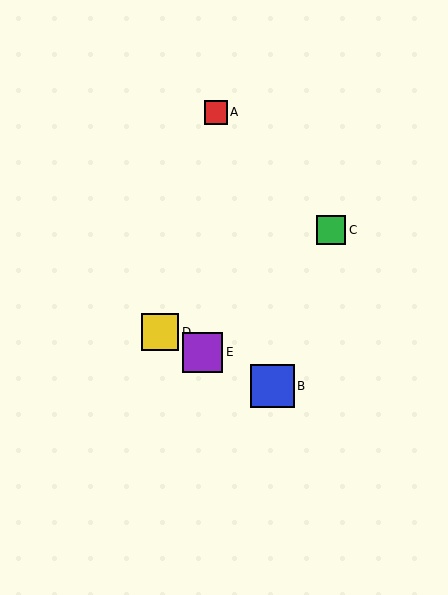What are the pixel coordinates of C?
Object C is at (331, 230).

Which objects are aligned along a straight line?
Objects B, D, E are aligned along a straight line.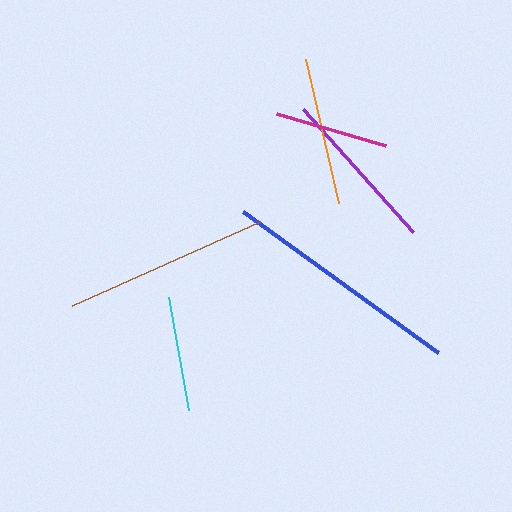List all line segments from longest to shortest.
From longest to shortest: blue, brown, purple, orange, cyan, magenta.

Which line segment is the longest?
The blue line is the longest at approximately 241 pixels.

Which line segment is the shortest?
The magenta line is the shortest at approximately 113 pixels.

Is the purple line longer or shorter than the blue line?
The blue line is longer than the purple line.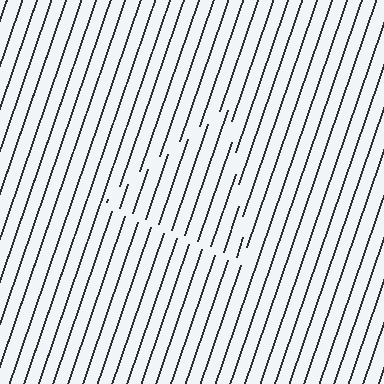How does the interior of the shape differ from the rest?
The interior of the shape contains the same grating, shifted by half a period — the contour is defined by the phase discontinuity where line-ends from the inner and outer gratings abut.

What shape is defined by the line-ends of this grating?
An illusory triangle. The interior of the shape contains the same grating, shifted by half a period — the contour is defined by the phase discontinuity where line-ends from the inner and outer gratings abut.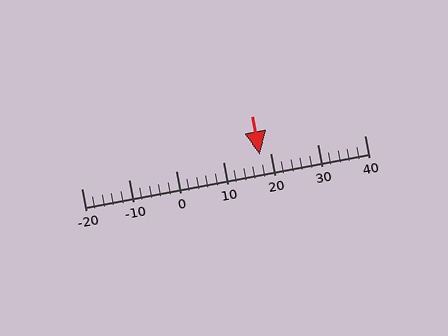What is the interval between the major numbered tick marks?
The major tick marks are spaced 10 units apart.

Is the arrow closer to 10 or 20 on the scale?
The arrow is closer to 20.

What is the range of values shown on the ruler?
The ruler shows values from -20 to 40.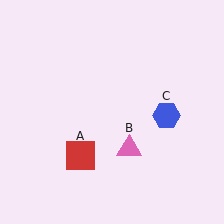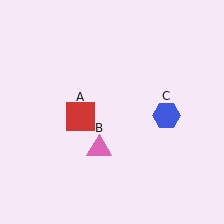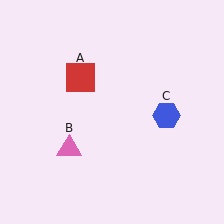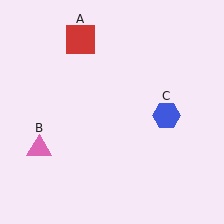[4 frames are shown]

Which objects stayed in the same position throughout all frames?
Blue hexagon (object C) remained stationary.